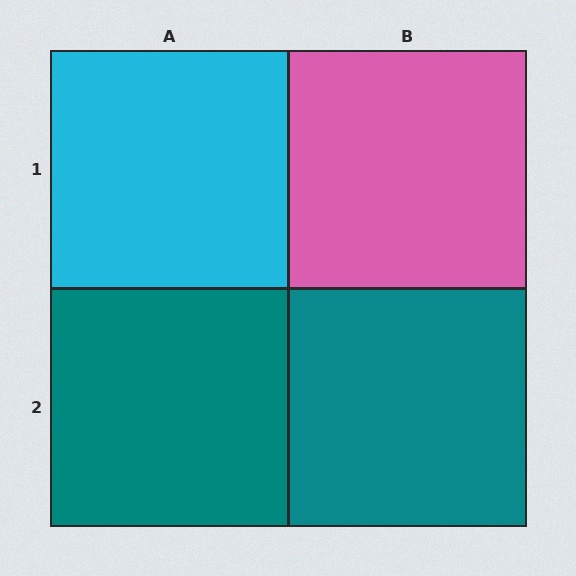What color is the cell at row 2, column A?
Teal.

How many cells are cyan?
1 cell is cyan.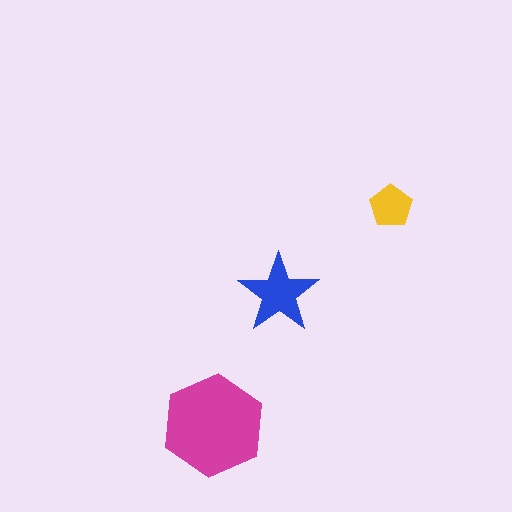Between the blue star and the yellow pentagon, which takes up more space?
The blue star.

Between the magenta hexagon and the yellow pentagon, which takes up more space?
The magenta hexagon.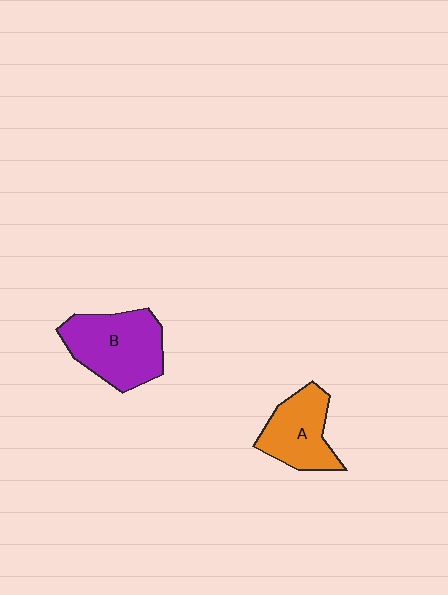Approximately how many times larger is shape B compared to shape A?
Approximately 1.3 times.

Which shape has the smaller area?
Shape A (orange).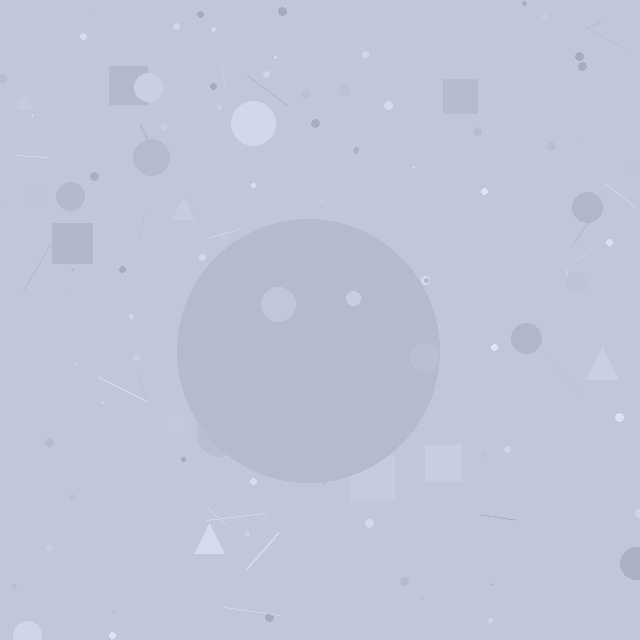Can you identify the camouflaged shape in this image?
The camouflaged shape is a circle.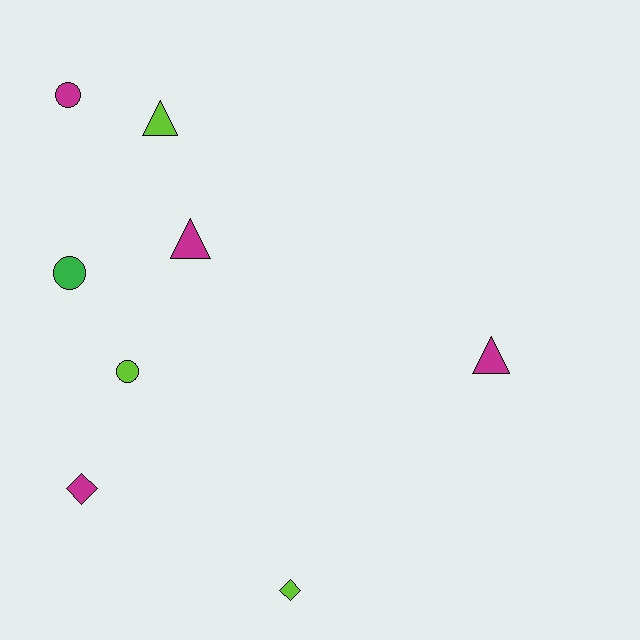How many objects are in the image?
There are 8 objects.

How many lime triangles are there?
There is 1 lime triangle.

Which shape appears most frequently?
Circle, with 3 objects.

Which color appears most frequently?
Magenta, with 4 objects.